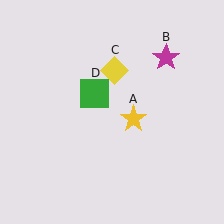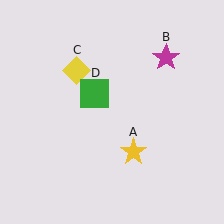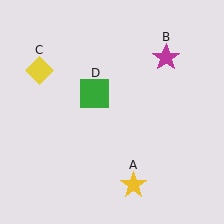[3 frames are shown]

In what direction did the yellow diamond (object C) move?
The yellow diamond (object C) moved left.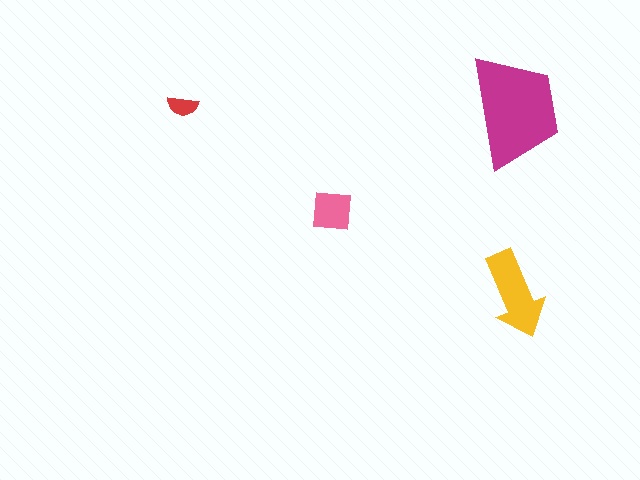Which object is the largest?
The magenta trapezoid.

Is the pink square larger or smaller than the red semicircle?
Larger.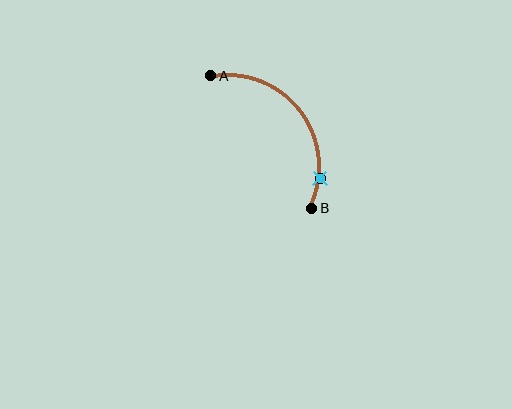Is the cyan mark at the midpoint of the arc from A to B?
No. The cyan mark lies on the arc but is closer to endpoint B. The arc midpoint would be at the point on the curve equidistant along the arc from both A and B.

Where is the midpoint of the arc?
The arc midpoint is the point on the curve farthest from the straight line joining A and B. It sits above and to the right of that line.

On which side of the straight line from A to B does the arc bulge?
The arc bulges above and to the right of the straight line connecting A and B.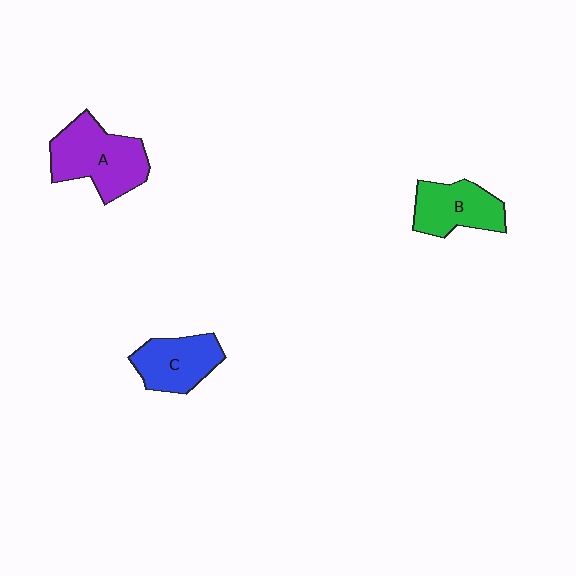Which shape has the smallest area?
Shape C (blue).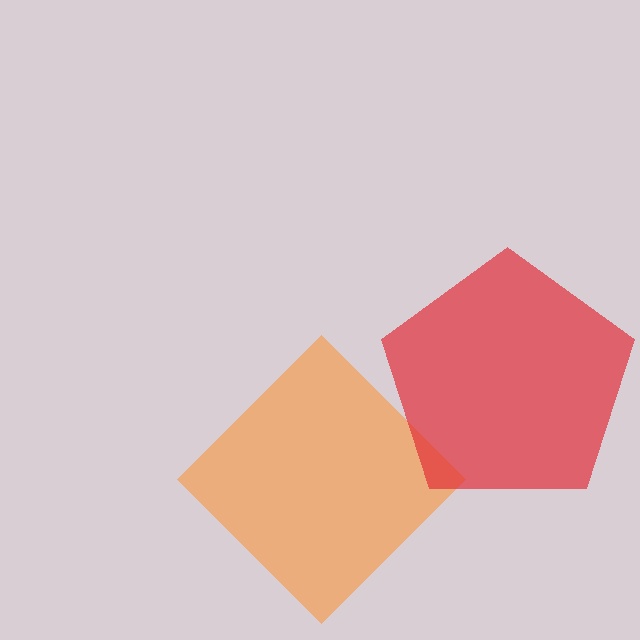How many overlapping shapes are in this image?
There are 2 overlapping shapes in the image.